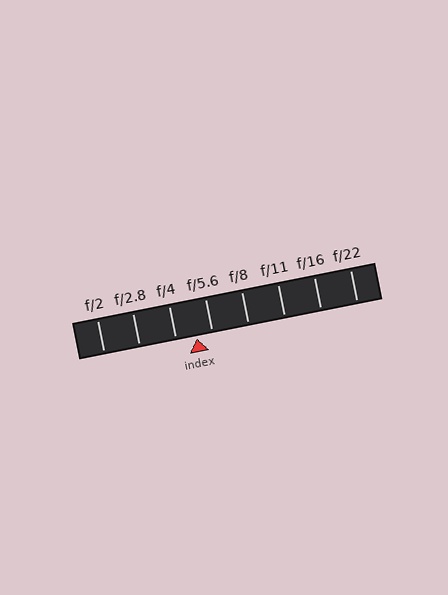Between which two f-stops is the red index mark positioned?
The index mark is between f/4 and f/5.6.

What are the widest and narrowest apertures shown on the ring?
The widest aperture shown is f/2 and the narrowest is f/22.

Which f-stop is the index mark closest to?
The index mark is closest to f/5.6.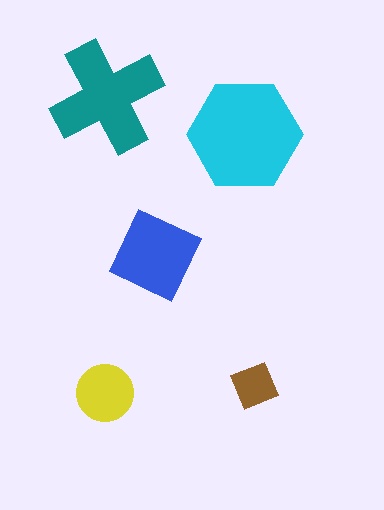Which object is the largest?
The cyan hexagon.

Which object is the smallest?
The brown diamond.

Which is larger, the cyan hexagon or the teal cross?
The cyan hexagon.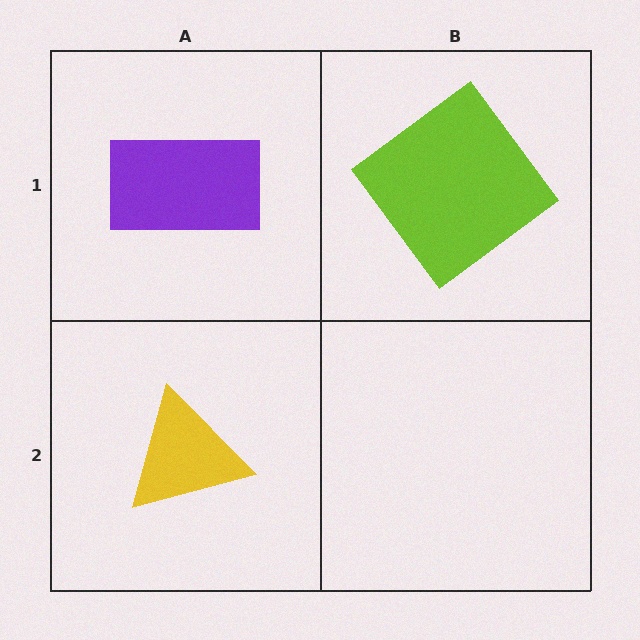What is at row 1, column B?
A lime diamond.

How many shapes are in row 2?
1 shape.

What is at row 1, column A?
A purple rectangle.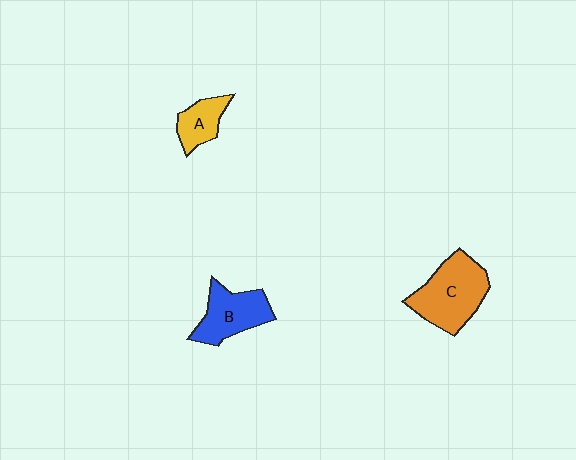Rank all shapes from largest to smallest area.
From largest to smallest: C (orange), B (blue), A (yellow).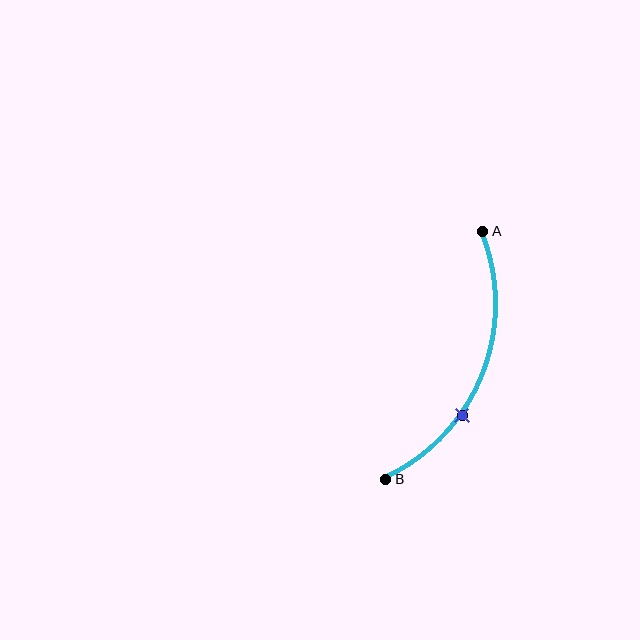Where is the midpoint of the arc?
The arc midpoint is the point on the curve farthest from the straight line joining A and B. It sits to the right of that line.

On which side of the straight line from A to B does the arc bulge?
The arc bulges to the right of the straight line connecting A and B.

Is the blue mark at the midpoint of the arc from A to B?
No. The blue mark lies on the arc but is closer to endpoint B. The arc midpoint would be at the point on the curve equidistant along the arc from both A and B.